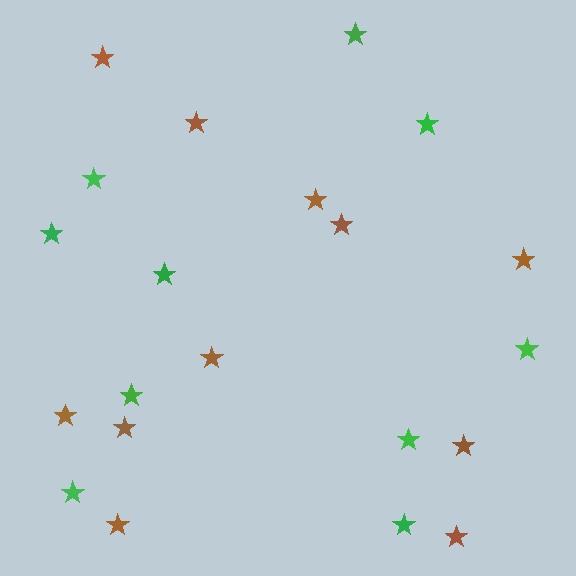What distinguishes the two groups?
There are 2 groups: one group of brown stars (11) and one group of green stars (10).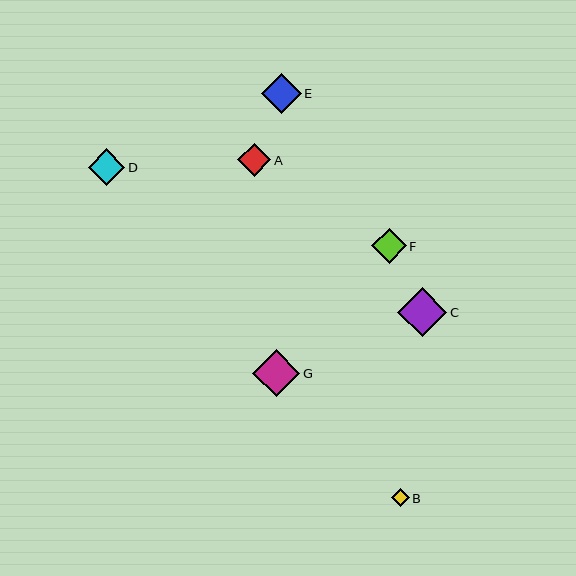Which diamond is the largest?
Diamond C is the largest with a size of approximately 50 pixels.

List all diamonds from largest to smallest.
From largest to smallest: C, G, E, D, F, A, B.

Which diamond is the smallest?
Diamond B is the smallest with a size of approximately 18 pixels.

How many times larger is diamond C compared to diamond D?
Diamond C is approximately 1.3 times the size of diamond D.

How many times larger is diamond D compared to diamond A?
Diamond D is approximately 1.1 times the size of diamond A.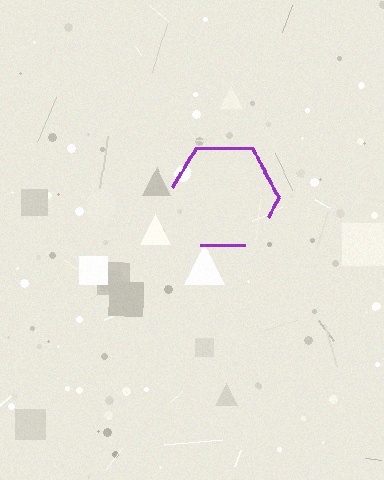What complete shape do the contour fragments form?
The contour fragments form a hexagon.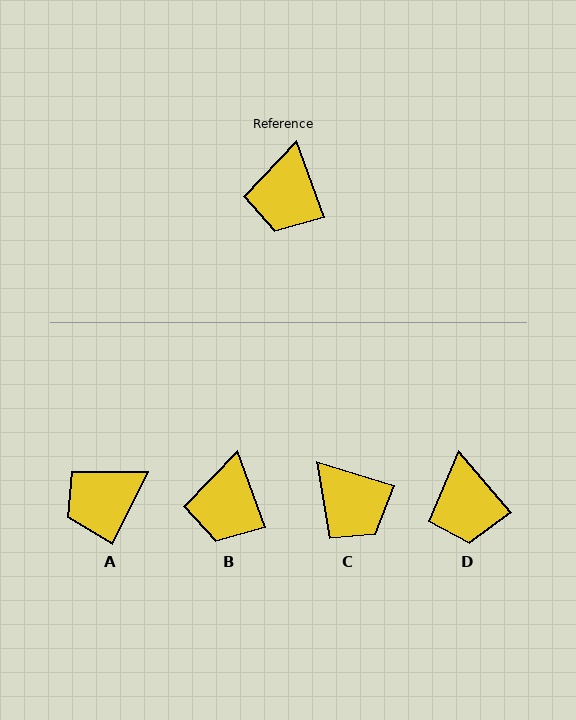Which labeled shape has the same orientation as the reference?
B.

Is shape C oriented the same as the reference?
No, it is off by about 53 degrees.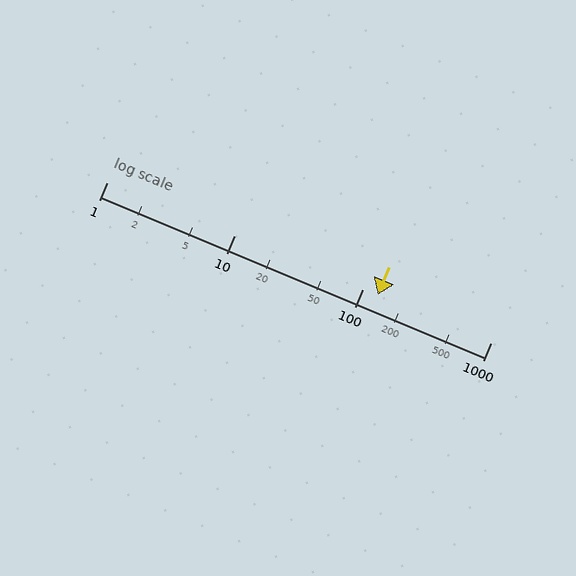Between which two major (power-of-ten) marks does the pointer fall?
The pointer is between 100 and 1000.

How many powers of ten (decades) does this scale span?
The scale spans 3 decades, from 1 to 1000.